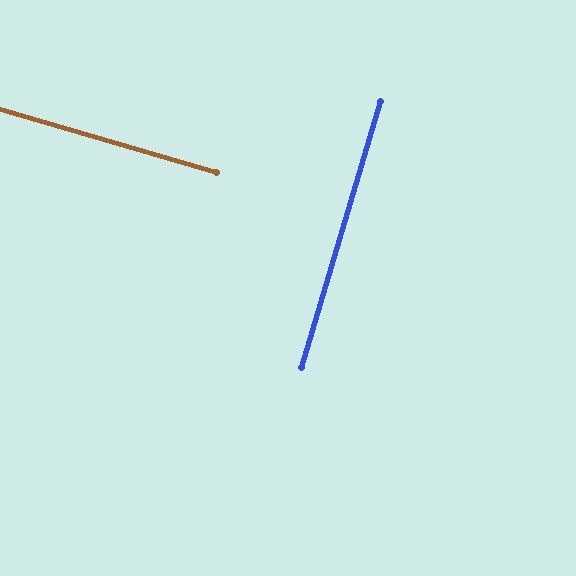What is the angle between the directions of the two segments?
Approximately 90 degrees.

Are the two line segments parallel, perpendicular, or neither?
Perpendicular — they meet at approximately 90°.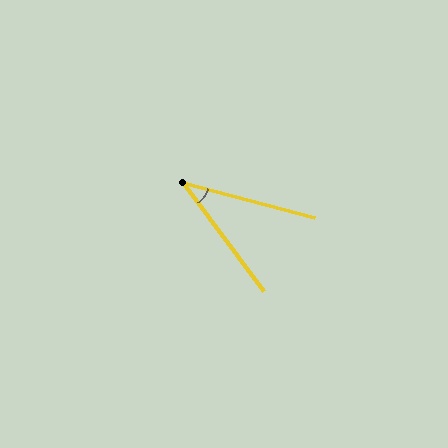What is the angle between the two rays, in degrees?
Approximately 39 degrees.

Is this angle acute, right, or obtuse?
It is acute.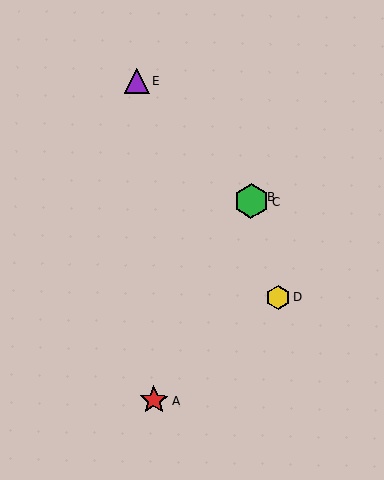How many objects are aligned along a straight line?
3 objects (A, B, C) are aligned along a straight line.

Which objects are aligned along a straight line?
Objects A, B, C are aligned along a straight line.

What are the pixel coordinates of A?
Object A is at (154, 400).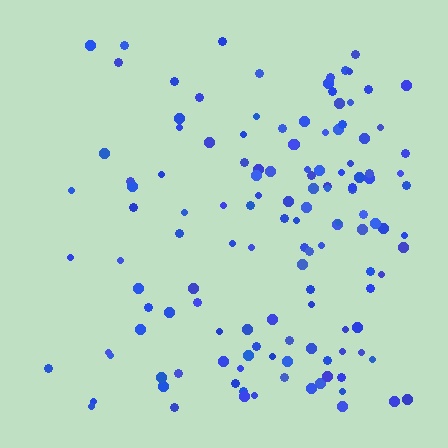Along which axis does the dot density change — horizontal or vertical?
Horizontal.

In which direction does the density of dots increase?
From left to right, with the right side densest.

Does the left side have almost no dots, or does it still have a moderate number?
Still a moderate number, just noticeably fewer than the right.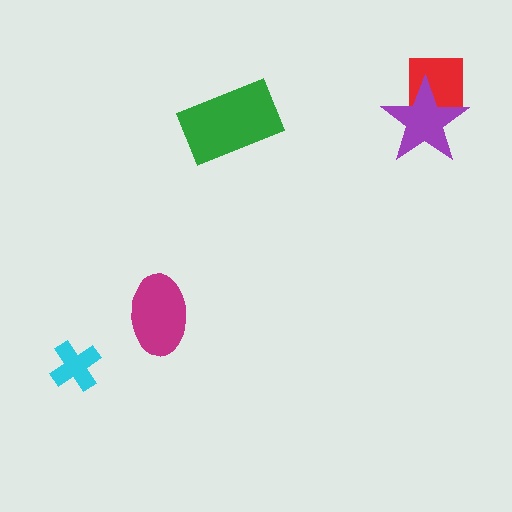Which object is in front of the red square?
The purple star is in front of the red square.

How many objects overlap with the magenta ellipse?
0 objects overlap with the magenta ellipse.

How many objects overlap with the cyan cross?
0 objects overlap with the cyan cross.